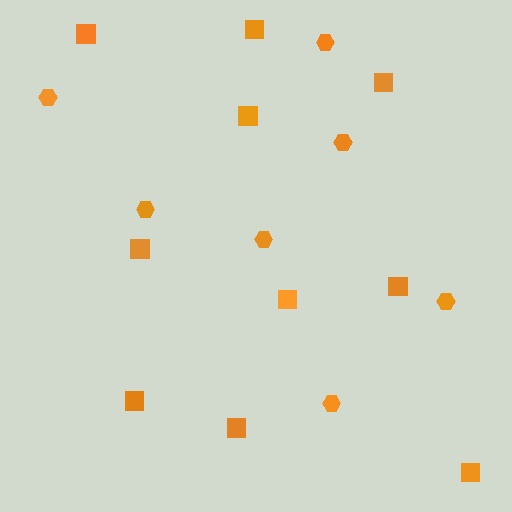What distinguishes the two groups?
There are 2 groups: one group of hexagons (7) and one group of squares (10).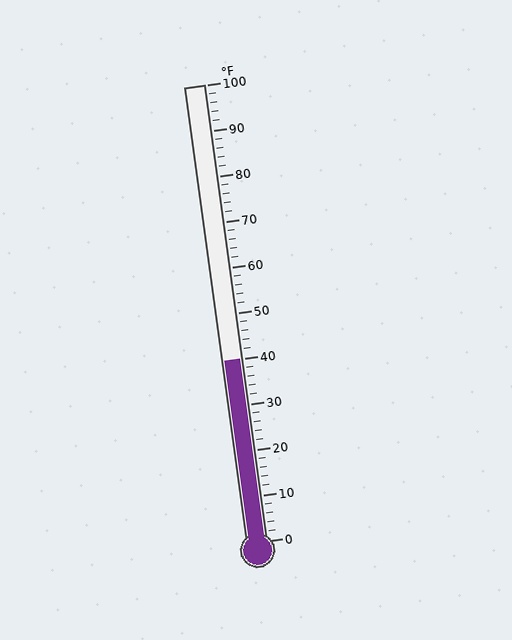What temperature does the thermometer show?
The thermometer shows approximately 40°F.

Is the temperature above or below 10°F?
The temperature is above 10°F.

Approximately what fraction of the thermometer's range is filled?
The thermometer is filled to approximately 40% of its range.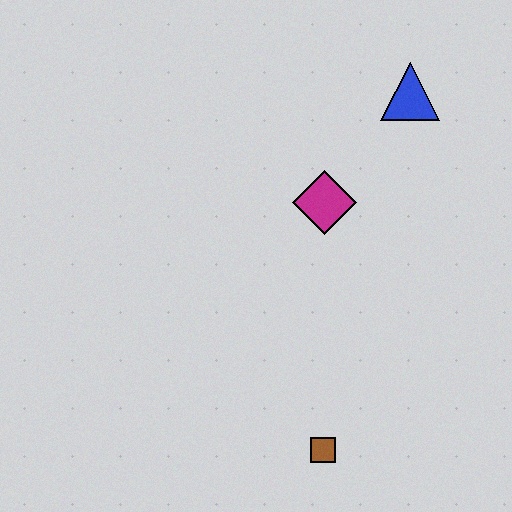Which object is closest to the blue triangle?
The magenta diamond is closest to the blue triangle.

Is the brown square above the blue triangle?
No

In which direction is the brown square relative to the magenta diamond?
The brown square is below the magenta diamond.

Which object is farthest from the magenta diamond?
The brown square is farthest from the magenta diamond.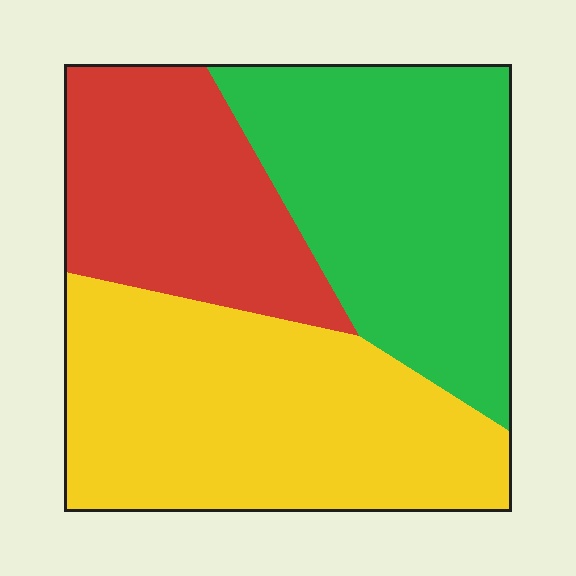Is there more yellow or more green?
Yellow.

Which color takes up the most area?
Yellow, at roughly 40%.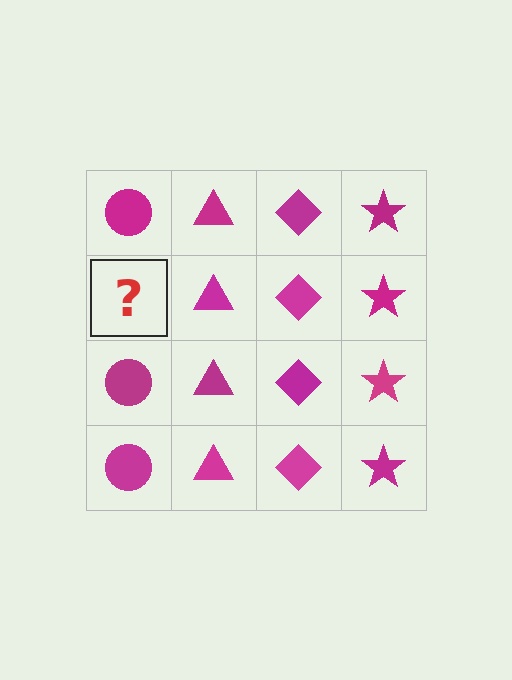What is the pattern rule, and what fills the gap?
The rule is that each column has a consistent shape. The gap should be filled with a magenta circle.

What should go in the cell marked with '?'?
The missing cell should contain a magenta circle.